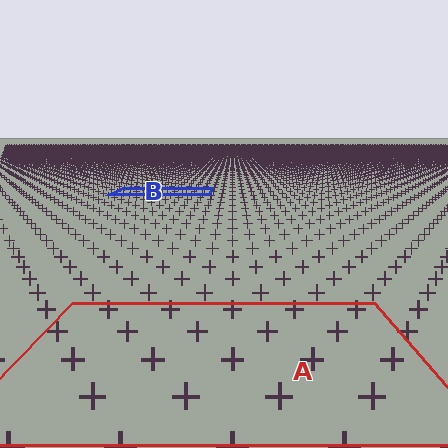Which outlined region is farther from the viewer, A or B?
Region B is farther from the viewer — the texture elements inside it appear smaller and more densely packed.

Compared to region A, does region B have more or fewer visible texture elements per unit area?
Region B has more texture elements per unit area — they are packed more densely because it is farther away.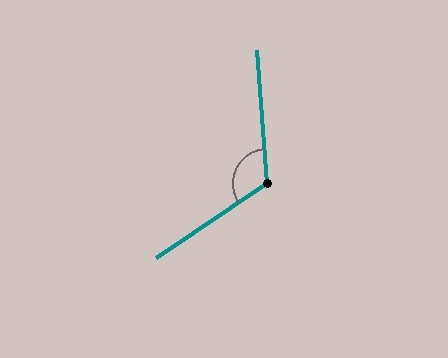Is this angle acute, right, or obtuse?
It is obtuse.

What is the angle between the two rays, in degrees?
Approximately 120 degrees.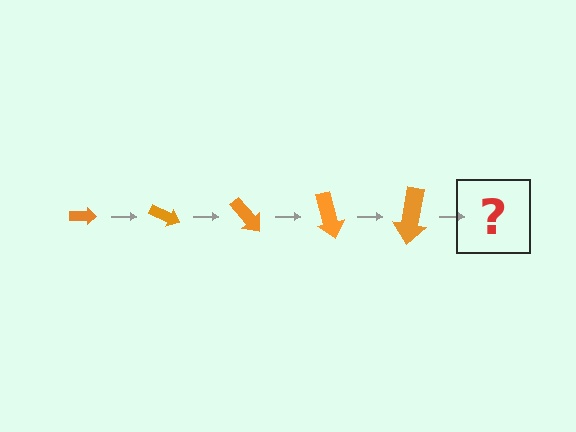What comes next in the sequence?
The next element should be an arrow, larger than the previous one and rotated 125 degrees from the start.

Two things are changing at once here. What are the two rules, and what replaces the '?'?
The two rules are that the arrow grows larger each step and it rotates 25 degrees each step. The '?' should be an arrow, larger than the previous one and rotated 125 degrees from the start.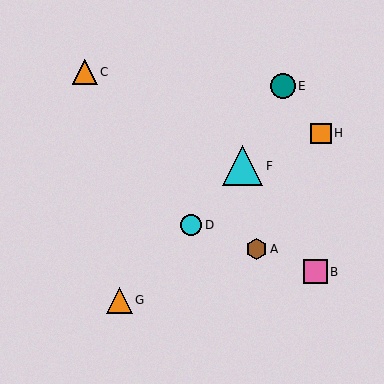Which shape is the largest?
The cyan triangle (labeled F) is the largest.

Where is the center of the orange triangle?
The center of the orange triangle is at (85, 72).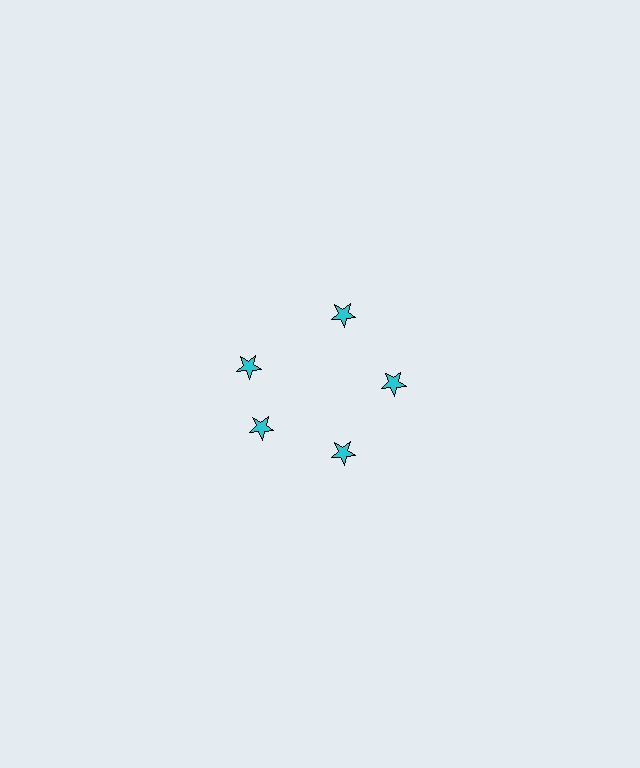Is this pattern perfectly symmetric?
No. The 5 cyan stars are arranged in a ring, but one element near the 10 o'clock position is rotated out of alignment along the ring, breaking the 5-fold rotational symmetry.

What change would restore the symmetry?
The symmetry would be restored by rotating it back into even spacing with its neighbors so that all 5 stars sit at equal angles and equal distance from the center.